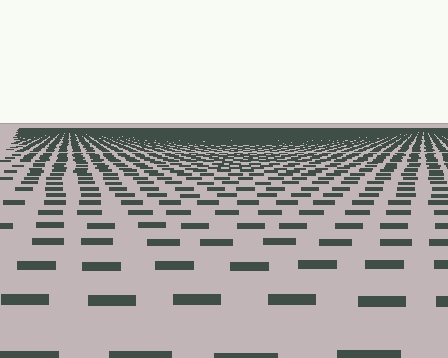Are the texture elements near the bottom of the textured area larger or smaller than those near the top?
Larger. Near the bottom, elements are closer to the viewer and appear at a bigger on-screen size.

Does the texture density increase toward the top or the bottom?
Density increases toward the top.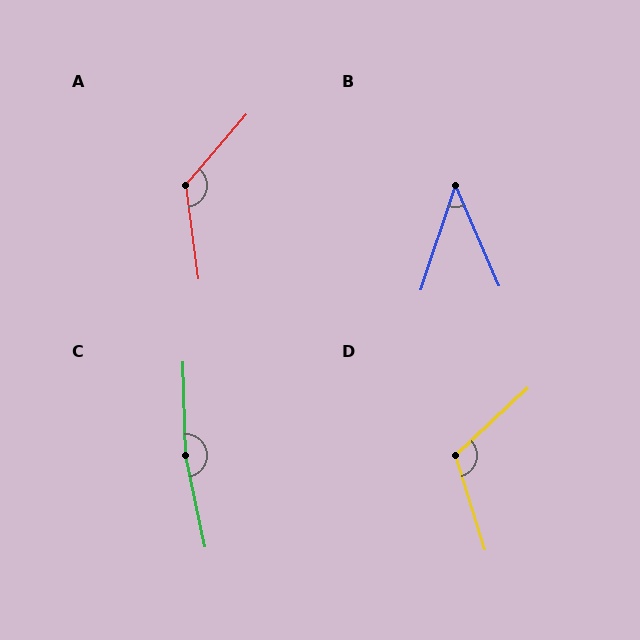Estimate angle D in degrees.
Approximately 116 degrees.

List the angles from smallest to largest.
B (42°), D (116°), A (132°), C (169°).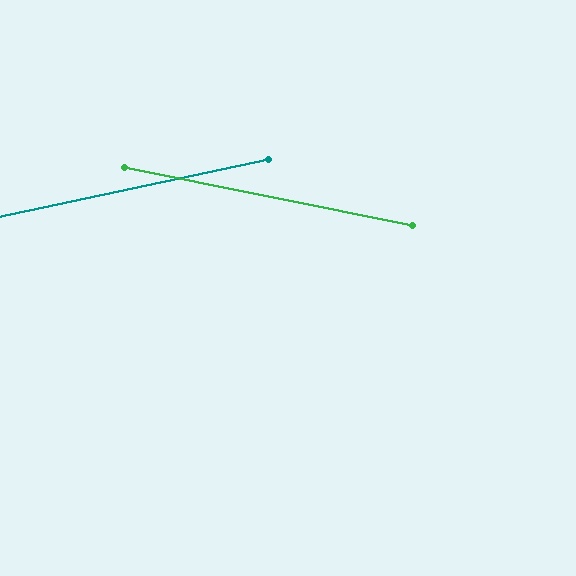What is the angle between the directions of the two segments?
Approximately 23 degrees.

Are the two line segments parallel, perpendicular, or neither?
Neither parallel nor perpendicular — they differ by about 23°.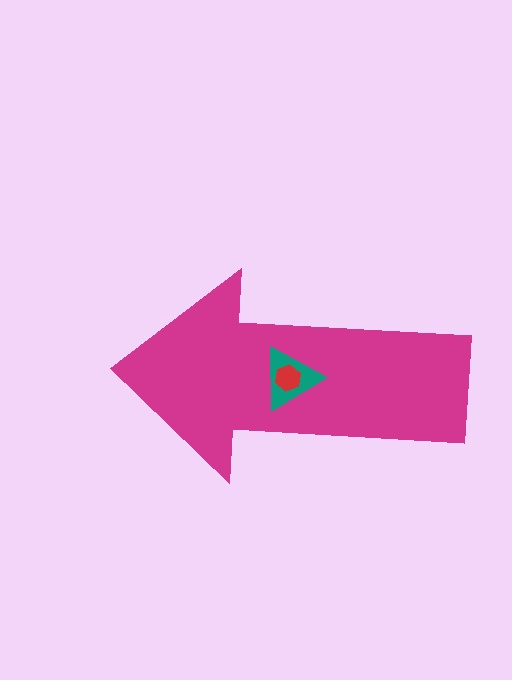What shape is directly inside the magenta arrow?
The teal triangle.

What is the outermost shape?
The magenta arrow.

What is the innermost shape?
The red hexagon.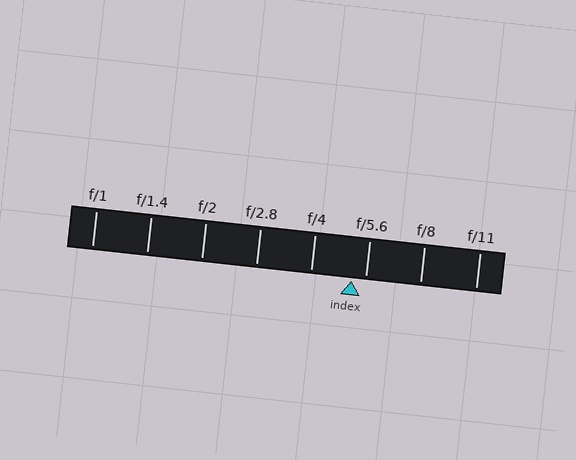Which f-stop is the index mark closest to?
The index mark is closest to f/5.6.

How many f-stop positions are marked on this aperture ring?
There are 8 f-stop positions marked.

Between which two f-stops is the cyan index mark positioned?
The index mark is between f/4 and f/5.6.